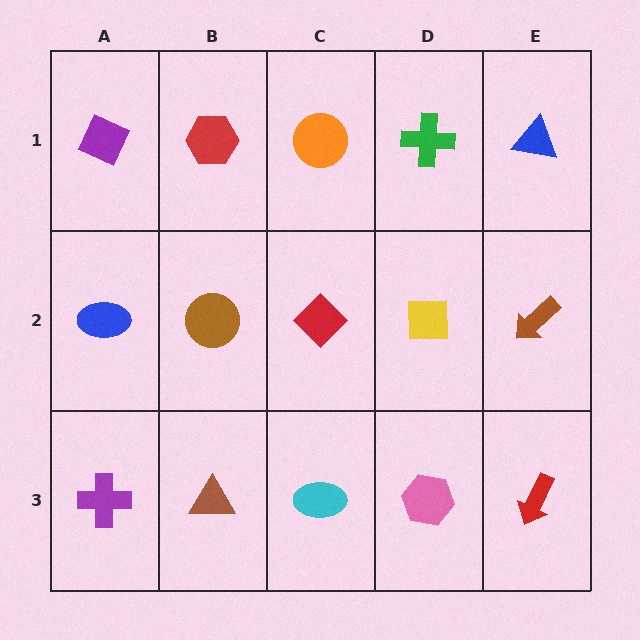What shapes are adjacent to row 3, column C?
A red diamond (row 2, column C), a brown triangle (row 3, column B), a pink hexagon (row 3, column D).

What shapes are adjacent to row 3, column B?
A brown circle (row 2, column B), a purple cross (row 3, column A), a cyan ellipse (row 3, column C).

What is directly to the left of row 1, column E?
A green cross.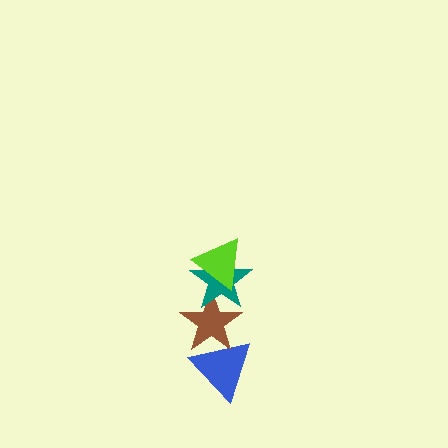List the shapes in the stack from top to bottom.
From top to bottom: the lime triangle, the teal star, the brown star, the blue triangle.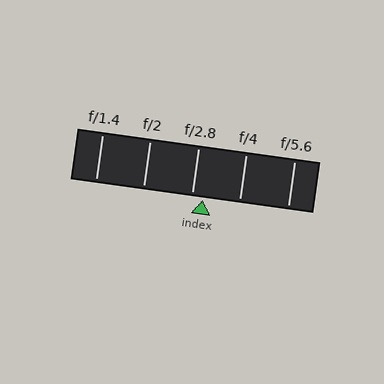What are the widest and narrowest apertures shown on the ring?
The widest aperture shown is f/1.4 and the narrowest is f/5.6.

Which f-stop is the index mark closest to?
The index mark is closest to f/2.8.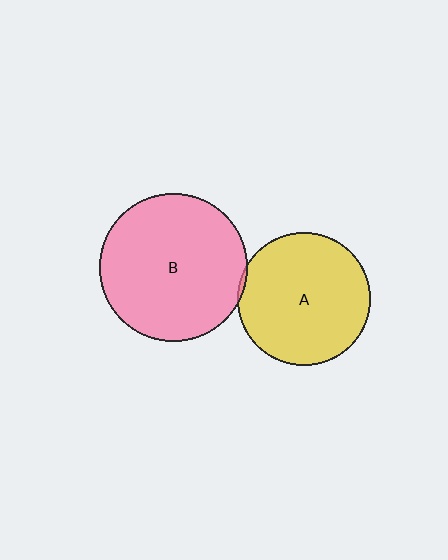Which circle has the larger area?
Circle B (pink).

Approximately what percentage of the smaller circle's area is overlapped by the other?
Approximately 5%.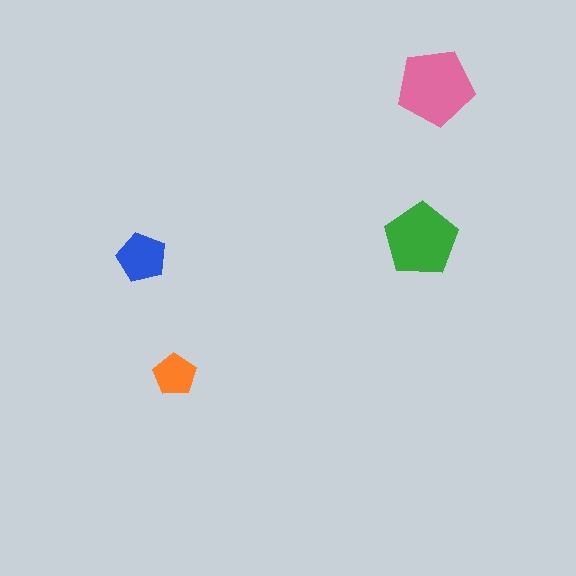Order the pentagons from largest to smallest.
the pink one, the green one, the blue one, the orange one.